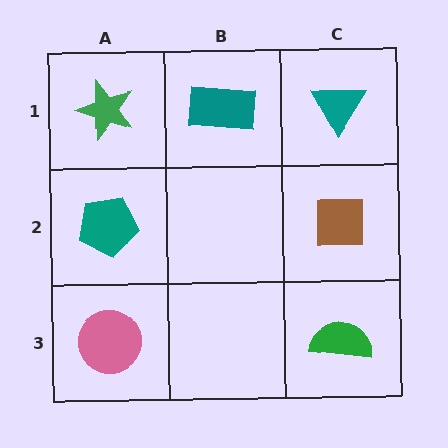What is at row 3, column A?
A pink circle.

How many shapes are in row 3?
2 shapes.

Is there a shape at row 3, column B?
No, that cell is empty.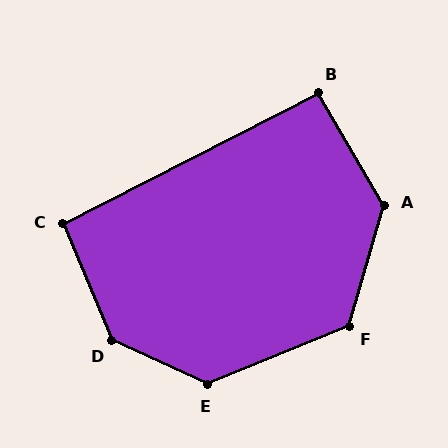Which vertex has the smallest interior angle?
B, at approximately 93 degrees.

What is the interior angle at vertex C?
Approximately 94 degrees (approximately right).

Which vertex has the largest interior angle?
D, at approximately 138 degrees.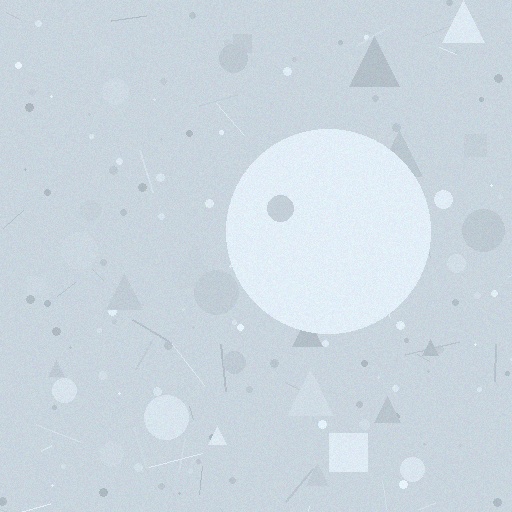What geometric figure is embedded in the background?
A circle is embedded in the background.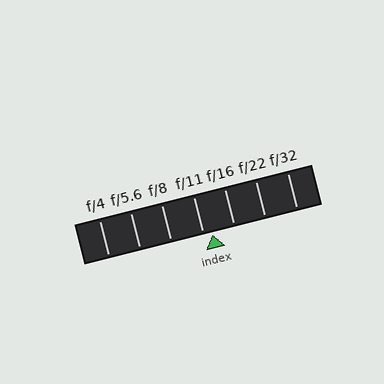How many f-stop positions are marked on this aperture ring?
There are 7 f-stop positions marked.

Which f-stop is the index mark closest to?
The index mark is closest to f/11.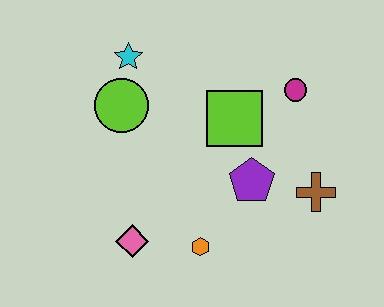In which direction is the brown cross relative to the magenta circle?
The brown cross is below the magenta circle.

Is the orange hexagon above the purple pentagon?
No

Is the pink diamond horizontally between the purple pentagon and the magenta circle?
No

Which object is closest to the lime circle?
The cyan star is closest to the lime circle.